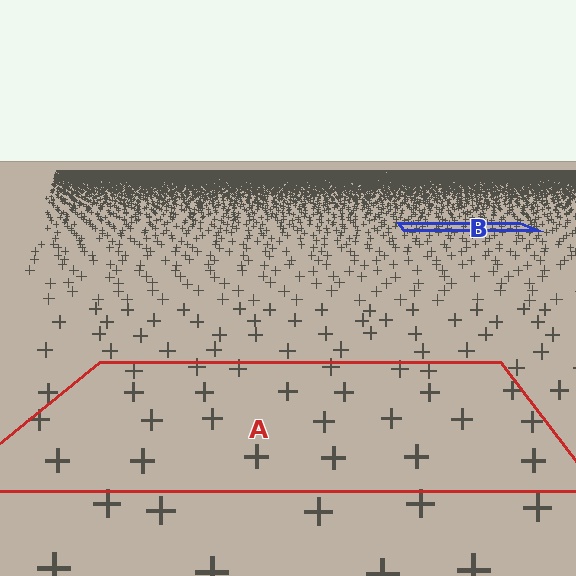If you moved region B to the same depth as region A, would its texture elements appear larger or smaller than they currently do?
They would appear larger. At a closer depth, the same texture elements are projected at a bigger on-screen size.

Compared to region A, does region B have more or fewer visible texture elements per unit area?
Region B has more texture elements per unit area — they are packed more densely because it is farther away.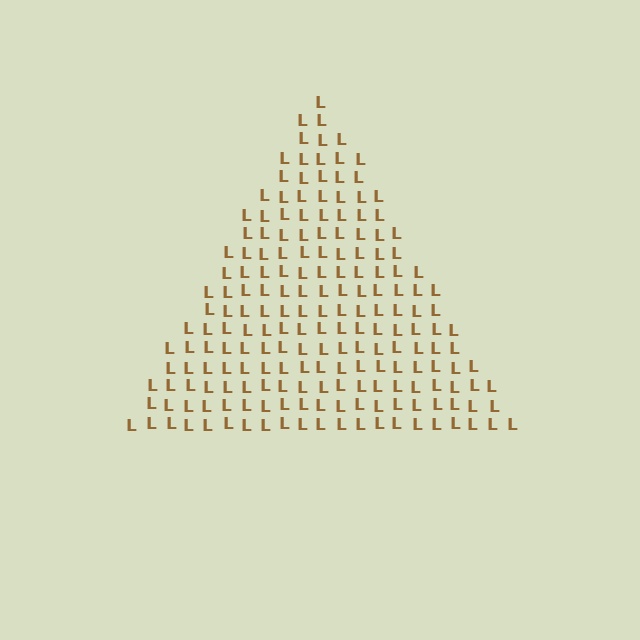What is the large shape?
The large shape is a triangle.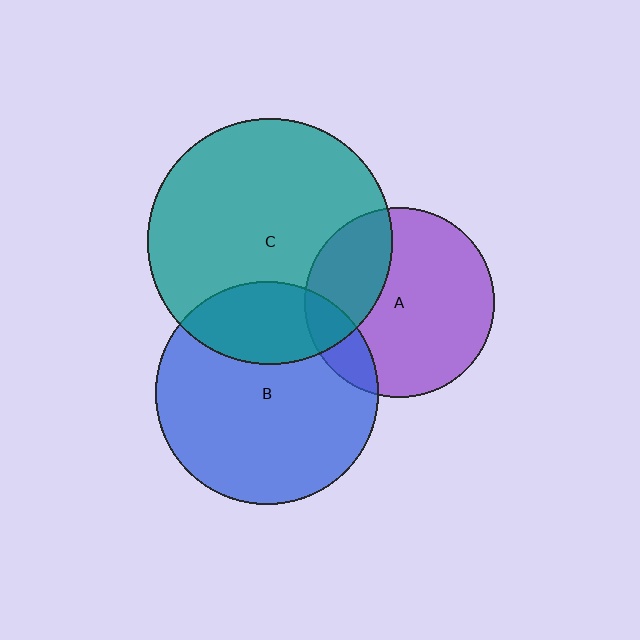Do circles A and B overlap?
Yes.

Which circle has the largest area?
Circle C (teal).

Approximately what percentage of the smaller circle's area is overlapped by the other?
Approximately 15%.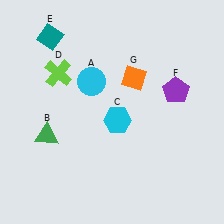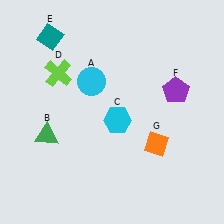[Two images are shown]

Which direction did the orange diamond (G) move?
The orange diamond (G) moved down.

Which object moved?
The orange diamond (G) moved down.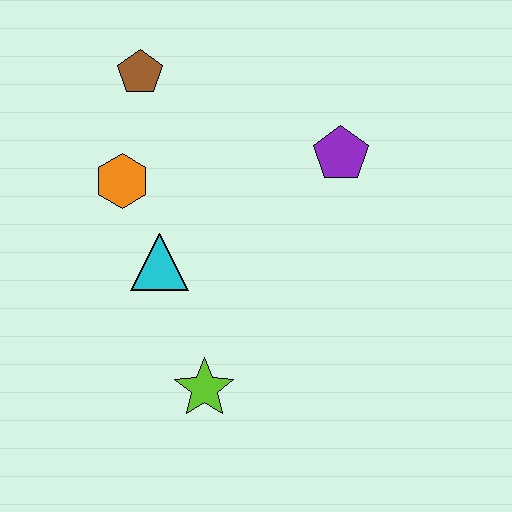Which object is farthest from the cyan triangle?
The purple pentagon is farthest from the cyan triangle.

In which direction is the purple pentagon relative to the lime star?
The purple pentagon is above the lime star.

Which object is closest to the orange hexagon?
The cyan triangle is closest to the orange hexagon.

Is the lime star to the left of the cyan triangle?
No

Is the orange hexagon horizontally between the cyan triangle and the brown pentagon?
No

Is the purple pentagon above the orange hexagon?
Yes